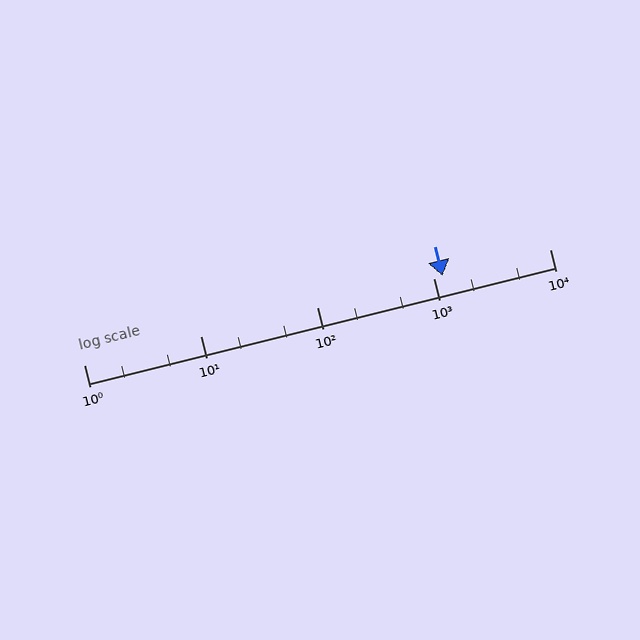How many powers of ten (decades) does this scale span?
The scale spans 4 decades, from 1 to 10000.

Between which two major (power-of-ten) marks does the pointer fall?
The pointer is between 1000 and 10000.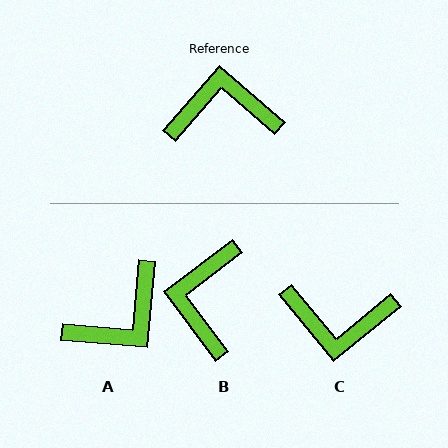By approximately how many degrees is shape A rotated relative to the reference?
Approximately 144 degrees clockwise.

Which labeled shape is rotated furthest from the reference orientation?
C, about 171 degrees away.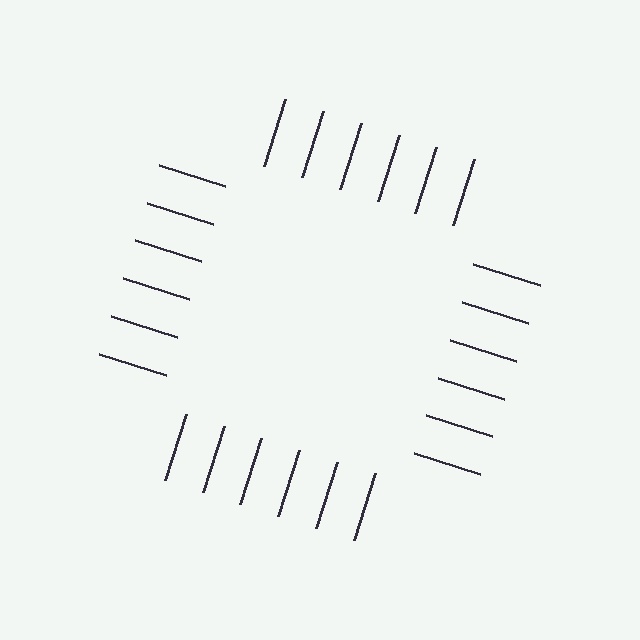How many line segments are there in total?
24 — 6 along each of the 4 edges.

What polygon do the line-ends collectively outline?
An illusory square — the line segments terminate on its edges but no continuous stroke is drawn.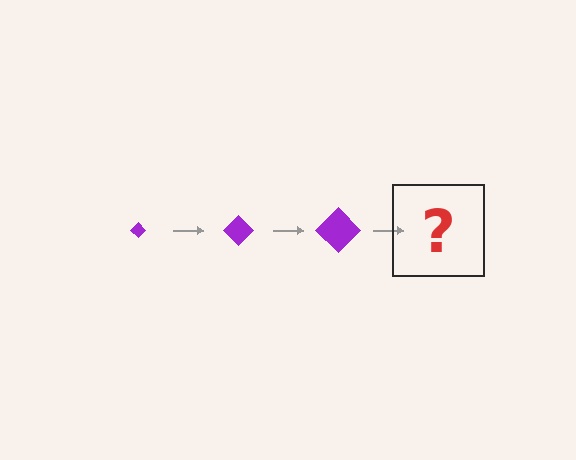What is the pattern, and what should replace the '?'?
The pattern is that the diamond gets progressively larger each step. The '?' should be a purple diamond, larger than the previous one.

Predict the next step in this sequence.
The next step is a purple diamond, larger than the previous one.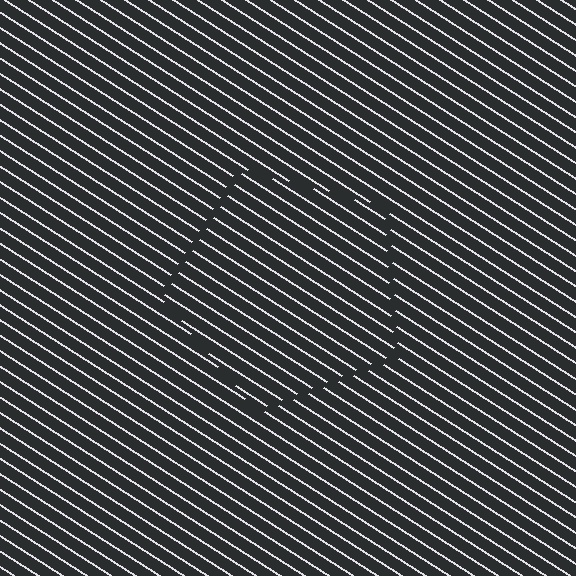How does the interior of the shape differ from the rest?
The interior of the shape contains the same grating, shifted by half a period — the contour is defined by the phase discontinuity where line-ends from the inner and outer gratings abut.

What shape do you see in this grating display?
An illusory pentagon. The interior of the shape contains the same grating, shifted by half a period — the contour is defined by the phase discontinuity where line-ends from the inner and outer gratings abut.